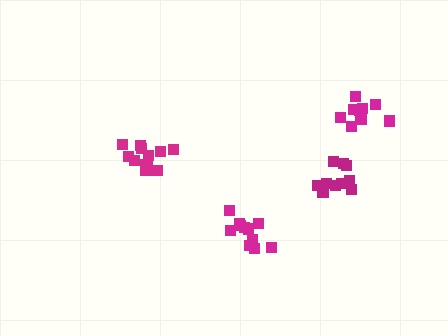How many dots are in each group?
Group 1: 13 dots, Group 2: 12 dots, Group 3: 10 dots, Group 4: 10 dots (45 total).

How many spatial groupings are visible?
There are 4 spatial groupings.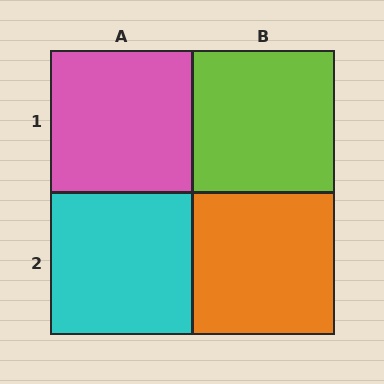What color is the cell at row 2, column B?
Orange.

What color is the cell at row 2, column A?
Cyan.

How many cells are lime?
1 cell is lime.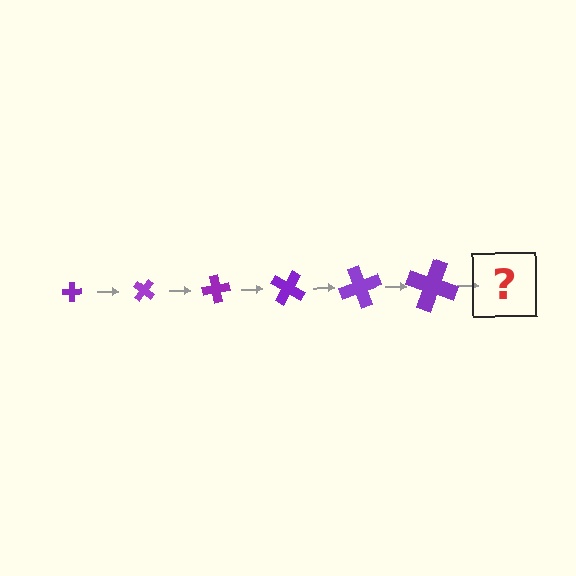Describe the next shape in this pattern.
It should be a cross, larger than the previous one and rotated 240 degrees from the start.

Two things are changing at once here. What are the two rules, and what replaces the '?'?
The two rules are that the cross grows larger each step and it rotates 40 degrees each step. The '?' should be a cross, larger than the previous one and rotated 240 degrees from the start.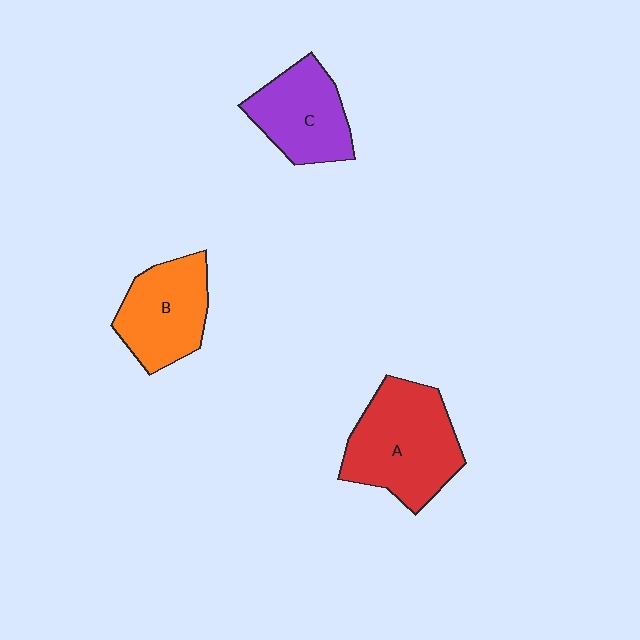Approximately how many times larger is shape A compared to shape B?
Approximately 1.4 times.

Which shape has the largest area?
Shape A (red).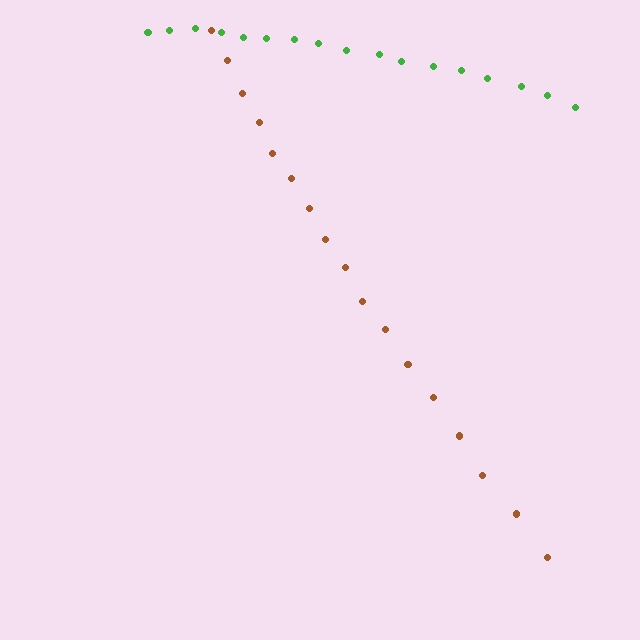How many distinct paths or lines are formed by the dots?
There are 2 distinct paths.